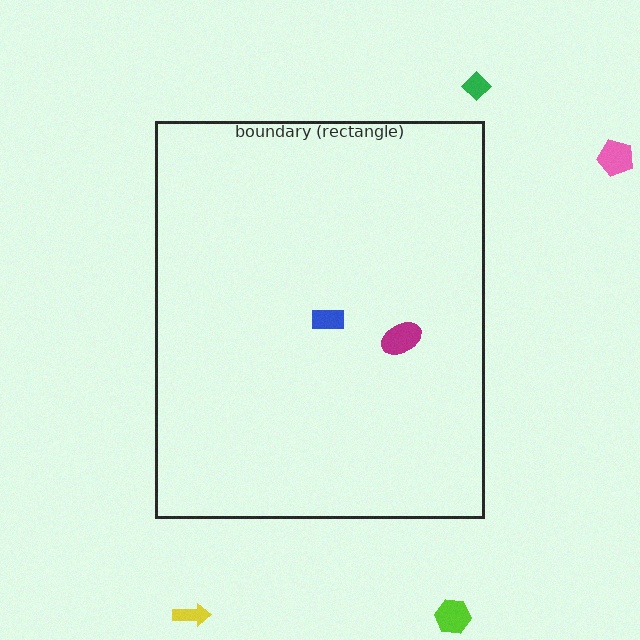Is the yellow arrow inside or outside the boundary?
Outside.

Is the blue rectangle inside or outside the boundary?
Inside.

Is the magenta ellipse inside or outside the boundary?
Inside.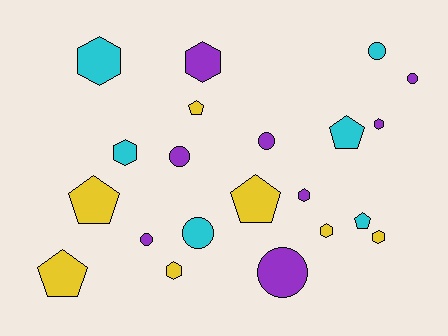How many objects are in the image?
There are 21 objects.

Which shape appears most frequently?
Hexagon, with 8 objects.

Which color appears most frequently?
Purple, with 8 objects.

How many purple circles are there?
There are 5 purple circles.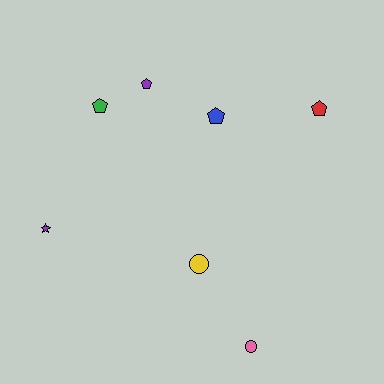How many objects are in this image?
There are 7 objects.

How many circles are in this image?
There are 2 circles.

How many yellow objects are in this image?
There is 1 yellow object.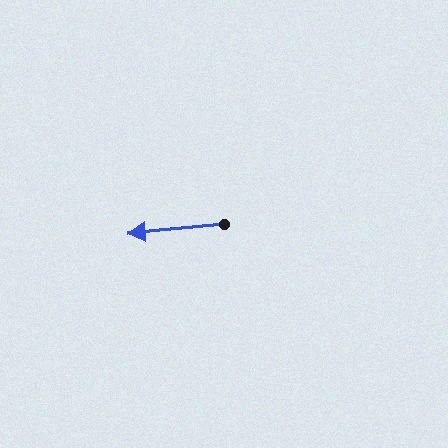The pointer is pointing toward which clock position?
Roughly 9 o'clock.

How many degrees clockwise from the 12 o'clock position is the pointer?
Approximately 265 degrees.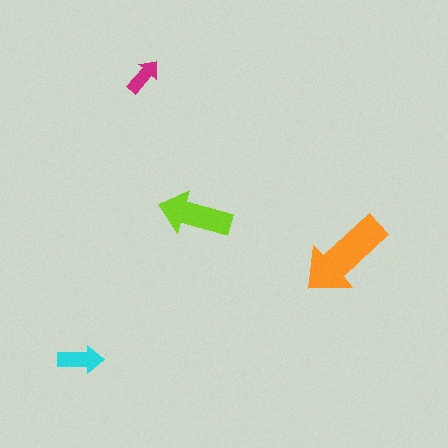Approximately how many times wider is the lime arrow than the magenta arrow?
About 2 times wider.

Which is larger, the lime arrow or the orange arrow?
The orange one.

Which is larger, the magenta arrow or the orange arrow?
The orange one.